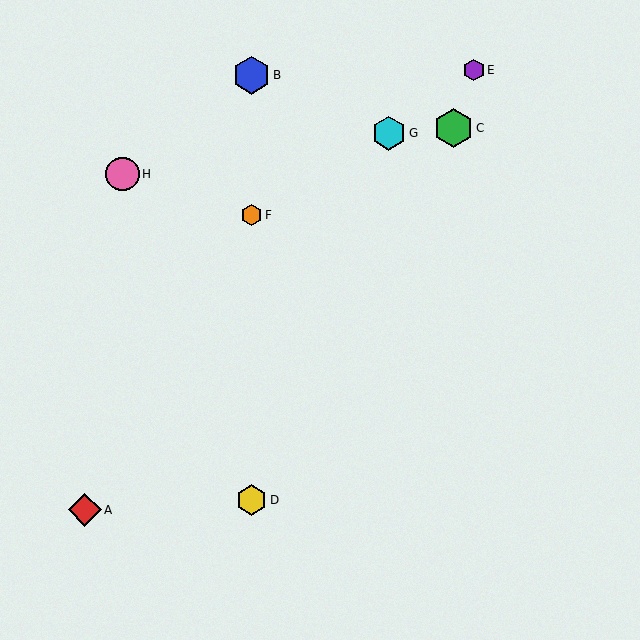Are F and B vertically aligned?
Yes, both are at x≈251.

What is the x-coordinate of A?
Object A is at x≈85.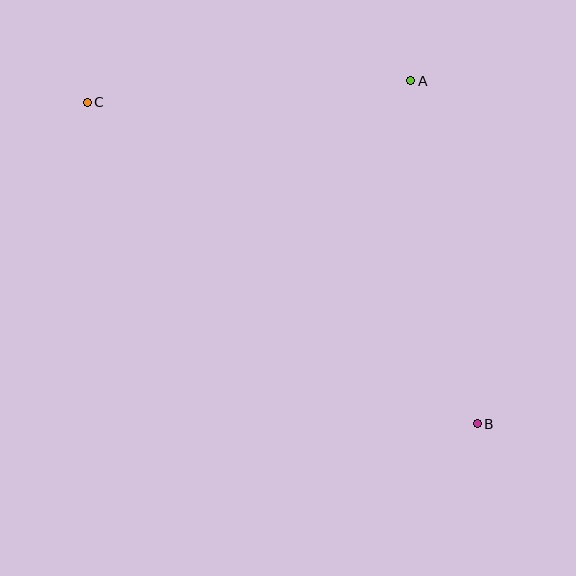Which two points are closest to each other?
Points A and C are closest to each other.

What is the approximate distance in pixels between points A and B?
The distance between A and B is approximately 349 pixels.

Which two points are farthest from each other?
Points B and C are farthest from each other.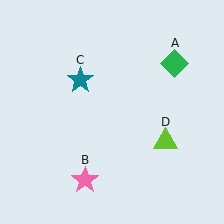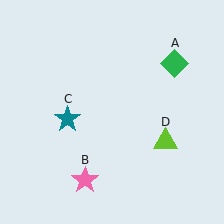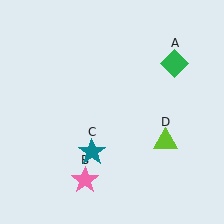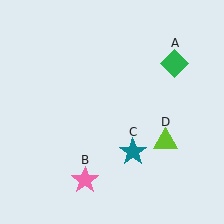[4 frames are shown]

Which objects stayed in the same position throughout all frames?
Green diamond (object A) and pink star (object B) and lime triangle (object D) remained stationary.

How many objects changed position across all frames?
1 object changed position: teal star (object C).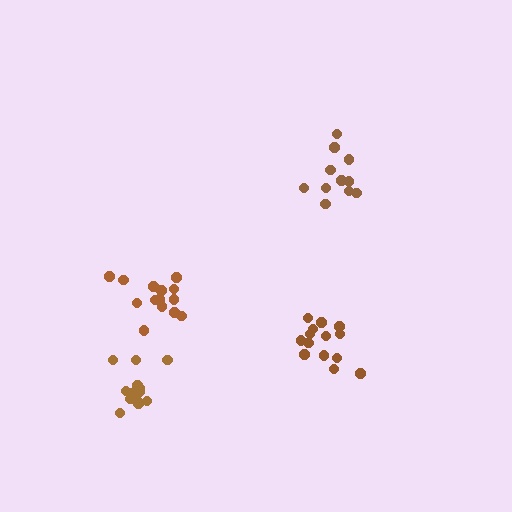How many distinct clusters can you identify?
There are 4 distinct clusters.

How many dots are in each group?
Group 1: 14 dots, Group 2: 14 dots, Group 3: 13 dots, Group 4: 11 dots (52 total).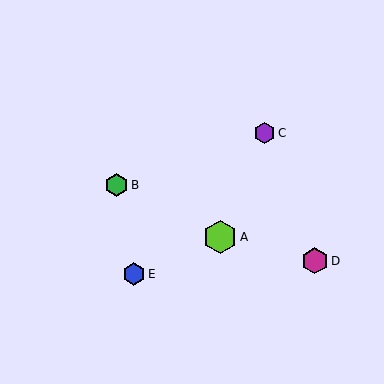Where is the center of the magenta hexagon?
The center of the magenta hexagon is at (315, 261).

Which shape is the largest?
The lime hexagon (labeled A) is the largest.